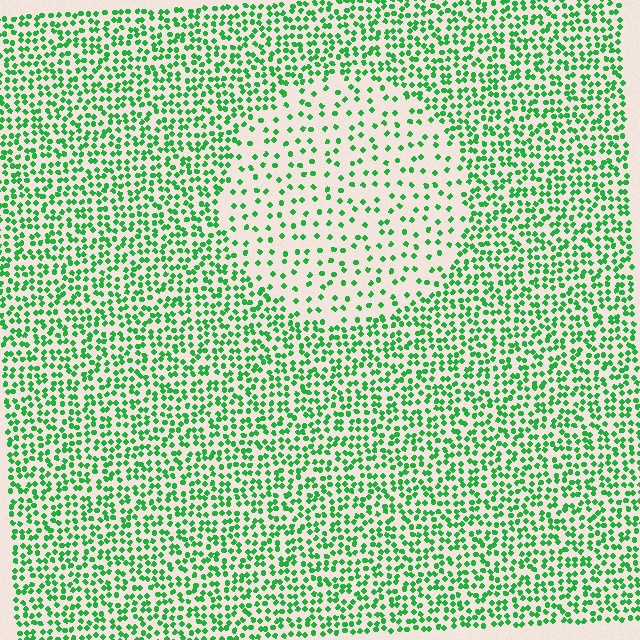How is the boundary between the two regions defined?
The boundary is defined by a change in element density (approximately 2.5x ratio). All elements are the same color, size, and shape.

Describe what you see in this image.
The image contains small green elements arranged at two different densities. A circle-shaped region is visible where the elements are less densely packed than the surrounding area.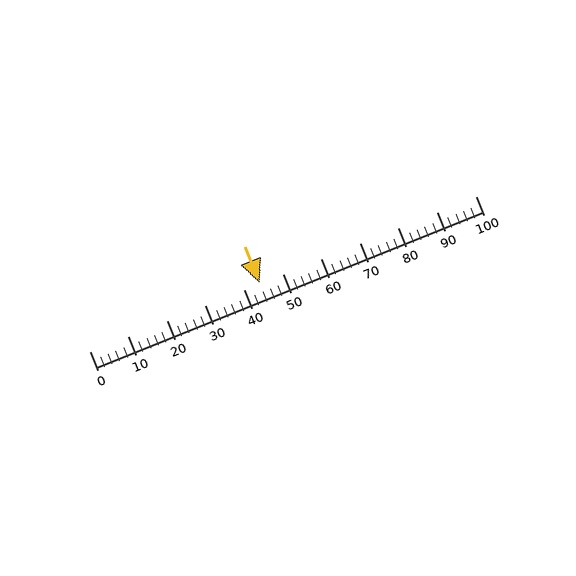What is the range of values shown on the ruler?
The ruler shows values from 0 to 100.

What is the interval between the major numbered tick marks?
The major tick marks are spaced 10 units apart.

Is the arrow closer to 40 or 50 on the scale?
The arrow is closer to 40.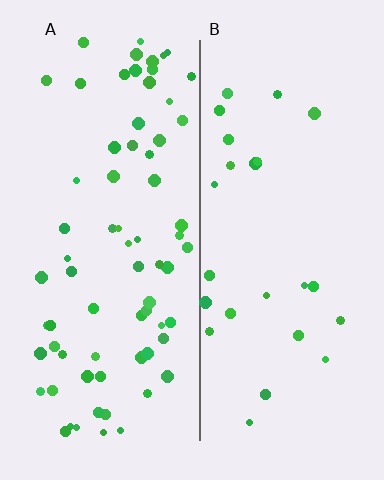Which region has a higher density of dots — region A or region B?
A (the left).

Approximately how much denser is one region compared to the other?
Approximately 2.8× — region A over region B.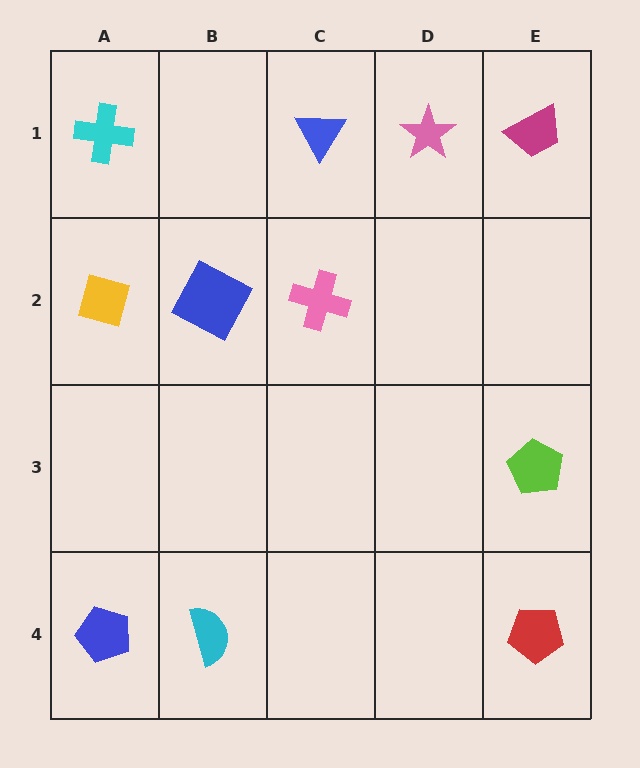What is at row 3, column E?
A lime pentagon.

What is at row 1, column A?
A cyan cross.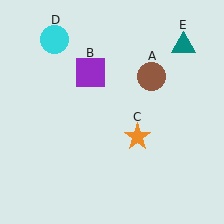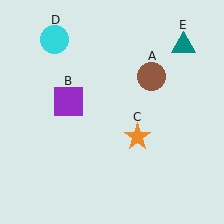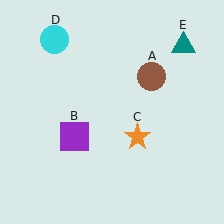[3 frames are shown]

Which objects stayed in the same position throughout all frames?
Brown circle (object A) and orange star (object C) and cyan circle (object D) and teal triangle (object E) remained stationary.